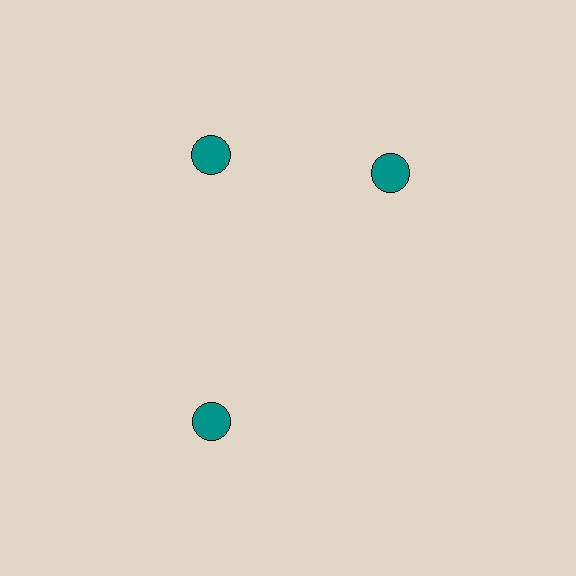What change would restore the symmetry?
The symmetry would be restored by rotating it back into even spacing with its neighbors so that all 3 circles sit at equal angles and equal distance from the center.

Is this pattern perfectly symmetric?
No. The 3 teal circles are arranged in a ring, but one element near the 3 o'clock position is rotated out of alignment along the ring, breaking the 3-fold rotational symmetry.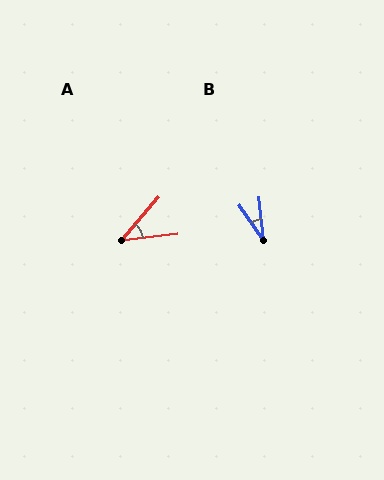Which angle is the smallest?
B, at approximately 29 degrees.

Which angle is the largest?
A, at approximately 43 degrees.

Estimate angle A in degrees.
Approximately 43 degrees.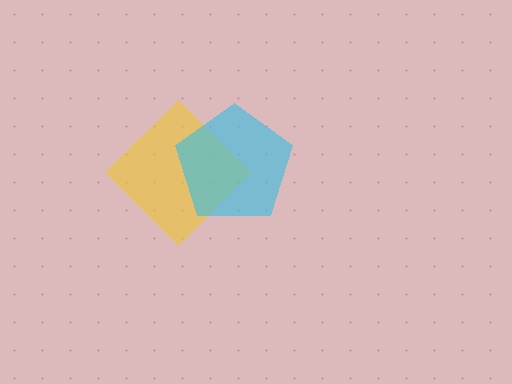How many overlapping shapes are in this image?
There are 2 overlapping shapes in the image.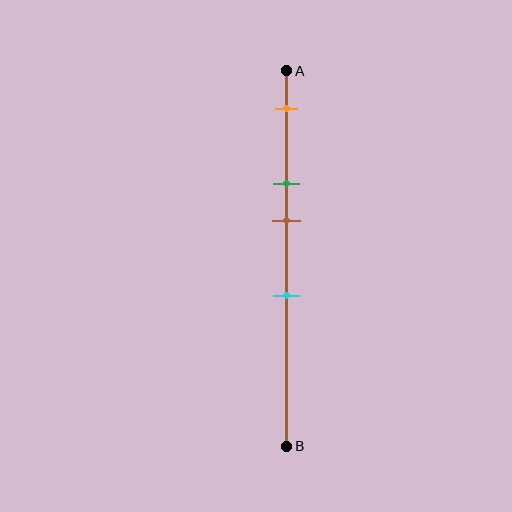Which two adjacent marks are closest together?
The green and brown marks are the closest adjacent pair.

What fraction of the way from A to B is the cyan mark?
The cyan mark is approximately 60% (0.6) of the way from A to B.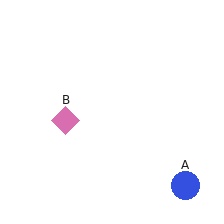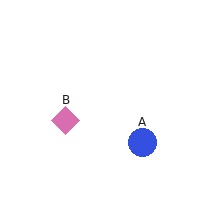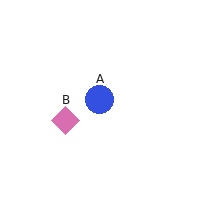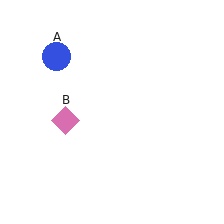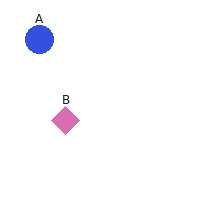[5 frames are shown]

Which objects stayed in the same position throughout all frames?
Pink diamond (object B) remained stationary.